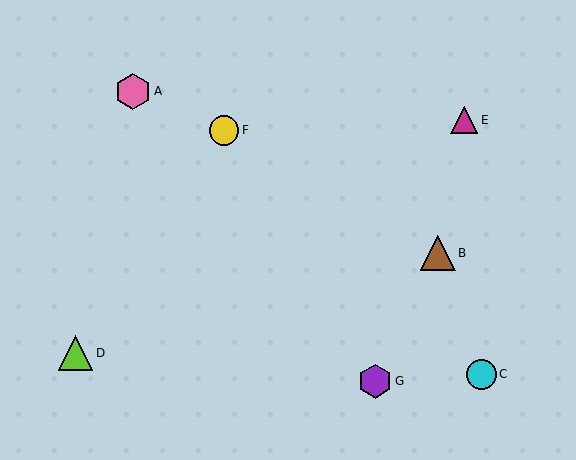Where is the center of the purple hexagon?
The center of the purple hexagon is at (375, 381).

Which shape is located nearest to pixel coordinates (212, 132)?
The yellow circle (labeled F) at (224, 130) is nearest to that location.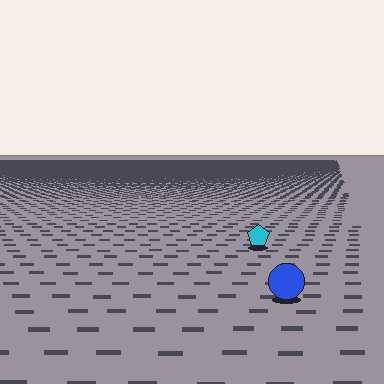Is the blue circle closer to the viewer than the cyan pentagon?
Yes. The blue circle is closer — you can tell from the texture gradient: the ground texture is coarser near it.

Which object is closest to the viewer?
The blue circle is closest. The texture marks near it are larger and more spread out.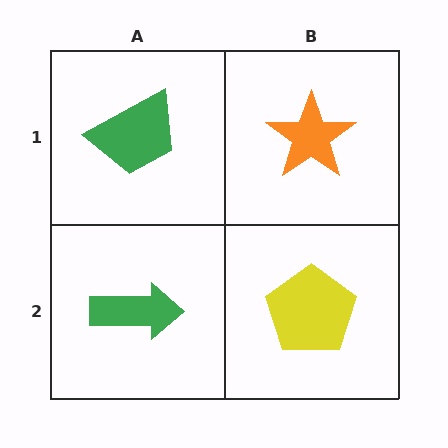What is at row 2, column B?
A yellow pentagon.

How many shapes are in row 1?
2 shapes.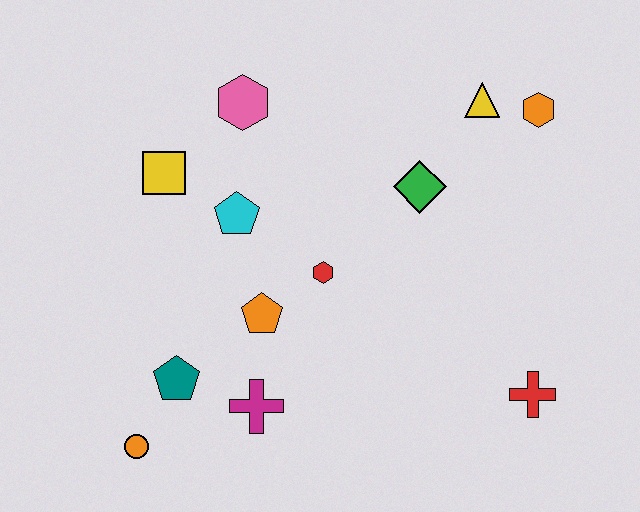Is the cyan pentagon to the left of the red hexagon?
Yes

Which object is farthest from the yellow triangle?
The orange circle is farthest from the yellow triangle.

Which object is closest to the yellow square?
The cyan pentagon is closest to the yellow square.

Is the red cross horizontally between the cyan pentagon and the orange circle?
No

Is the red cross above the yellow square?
No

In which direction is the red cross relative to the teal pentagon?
The red cross is to the right of the teal pentagon.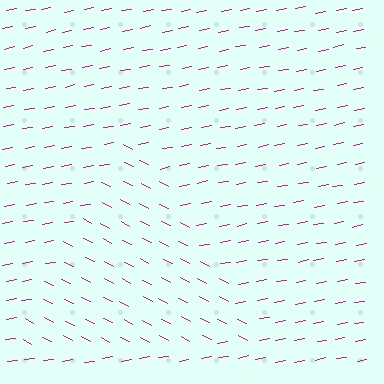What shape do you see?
I see a triangle.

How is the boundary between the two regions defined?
The boundary is defined purely by a change in line orientation (approximately 38 degrees difference). All lines are the same color and thickness.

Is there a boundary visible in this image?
Yes, there is a texture boundary formed by a change in line orientation.